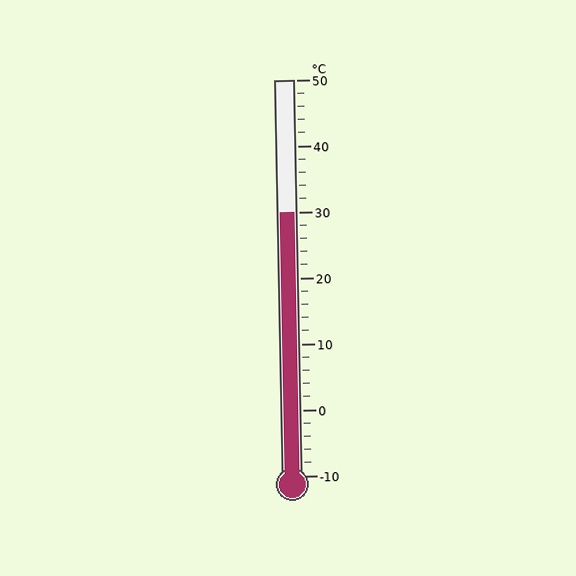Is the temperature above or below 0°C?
The temperature is above 0°C.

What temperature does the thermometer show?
The thermometer shows approximately 30°C.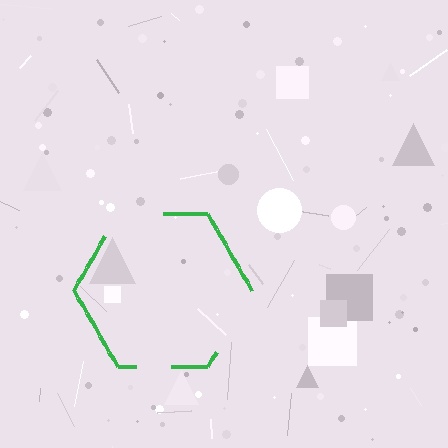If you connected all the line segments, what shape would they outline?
They would outline a hexagon.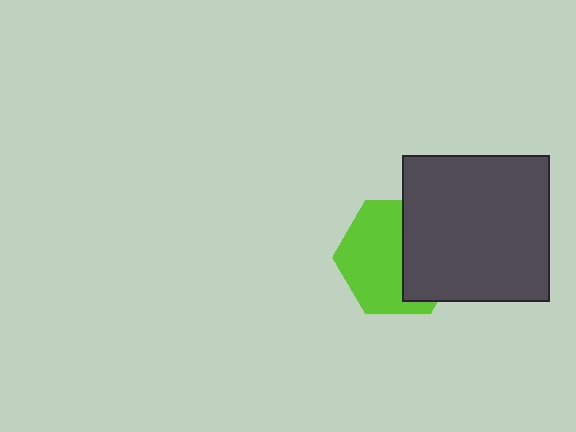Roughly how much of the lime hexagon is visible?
About half of it is visible (roughly 57%).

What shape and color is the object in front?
The object in front is a dark gray square.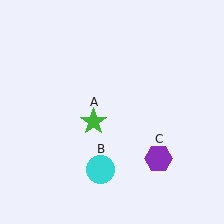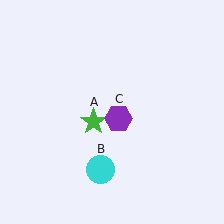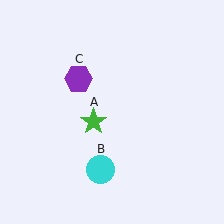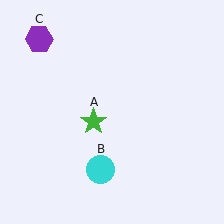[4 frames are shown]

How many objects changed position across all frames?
1 object changed position: purple hexagon (object C).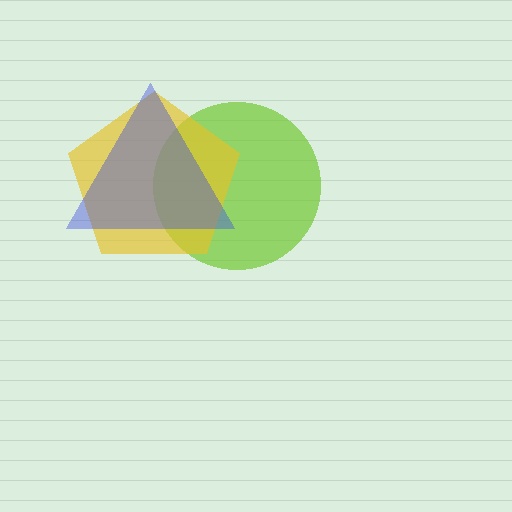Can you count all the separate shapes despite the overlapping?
Yes, there are 3 separate shapes.